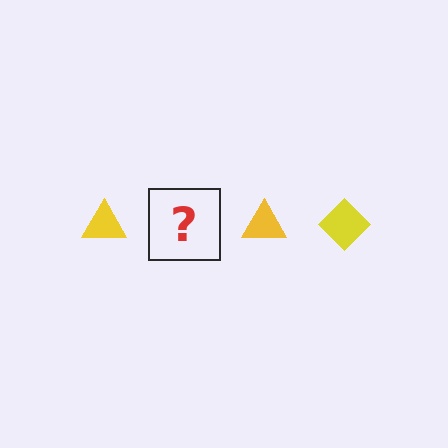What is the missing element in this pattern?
The missing element is a yellow diamond.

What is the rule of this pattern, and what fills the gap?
The rule is that the pattern cycles through triangle, diamond shapes in yellow. The gap should be filled with a yellow diamond.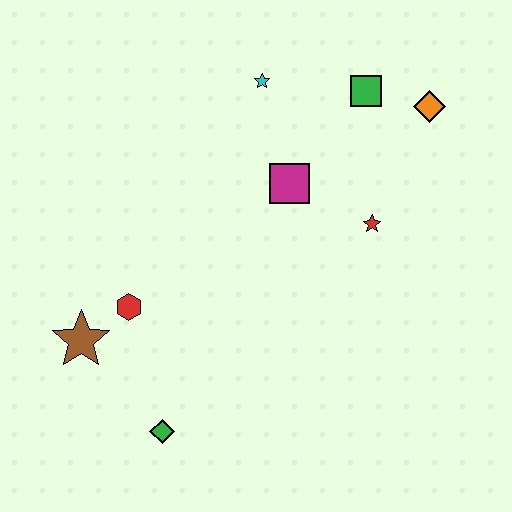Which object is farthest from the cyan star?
The green diamond is farthest from the cyan star.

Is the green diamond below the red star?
Yes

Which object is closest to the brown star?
The red hexagon is closest to the brown star.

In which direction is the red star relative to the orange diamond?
The red star is below the orange diamond.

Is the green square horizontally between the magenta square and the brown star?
No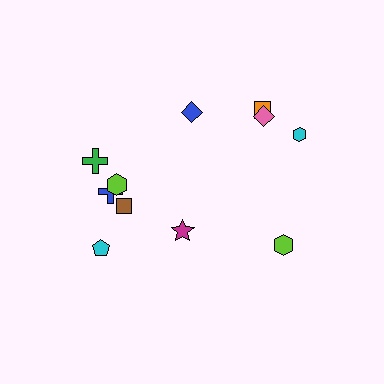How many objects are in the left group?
There are 7 objects.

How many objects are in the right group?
There are 4 objects.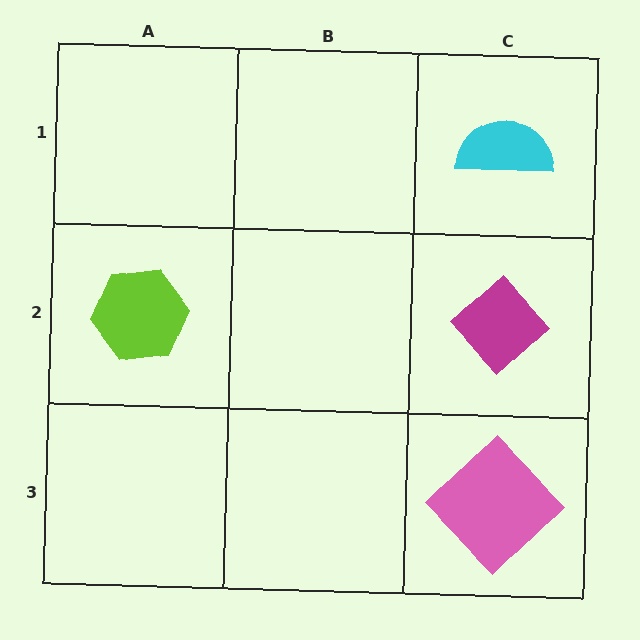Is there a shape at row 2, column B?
No, that cell is empty.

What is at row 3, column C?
A pink diamond.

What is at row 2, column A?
A lime hexagon.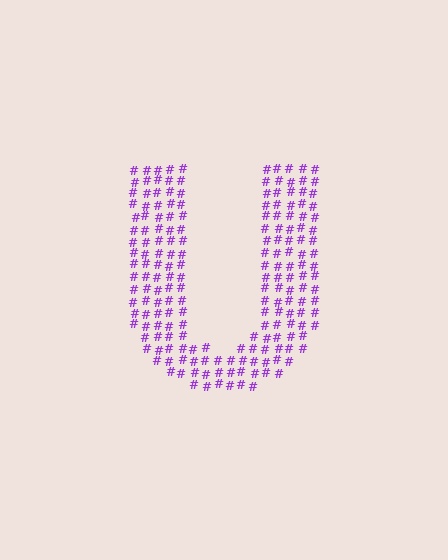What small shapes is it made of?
It is made of small hash symbols.